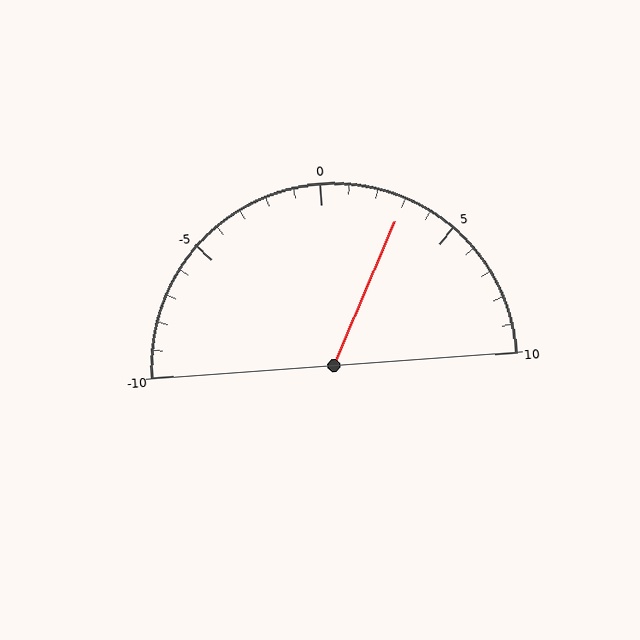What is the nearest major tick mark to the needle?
The nearest major tick mark is 5.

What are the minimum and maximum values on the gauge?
The gauge ranges from -10 to 10.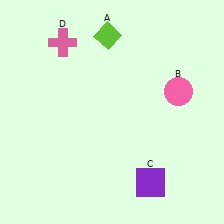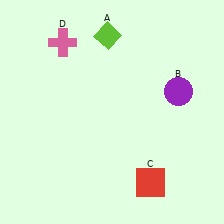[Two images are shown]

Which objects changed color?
B changed from pink to purple. C changed from purple to red.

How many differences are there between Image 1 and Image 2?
There are 2 differences between the two images.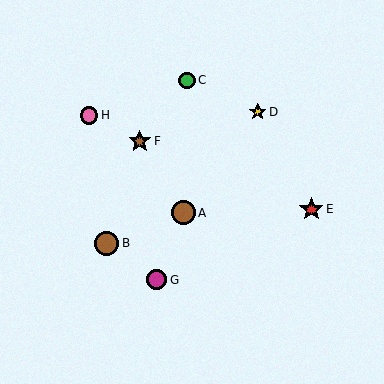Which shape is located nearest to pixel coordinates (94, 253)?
The brown circle (labeled B) at (106, 243) is nearest to that location.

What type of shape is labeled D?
Shape D is a yellow star.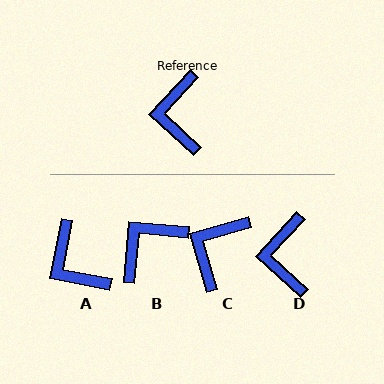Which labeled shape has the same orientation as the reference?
D.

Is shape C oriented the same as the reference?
No, it is off by about 31 degrees.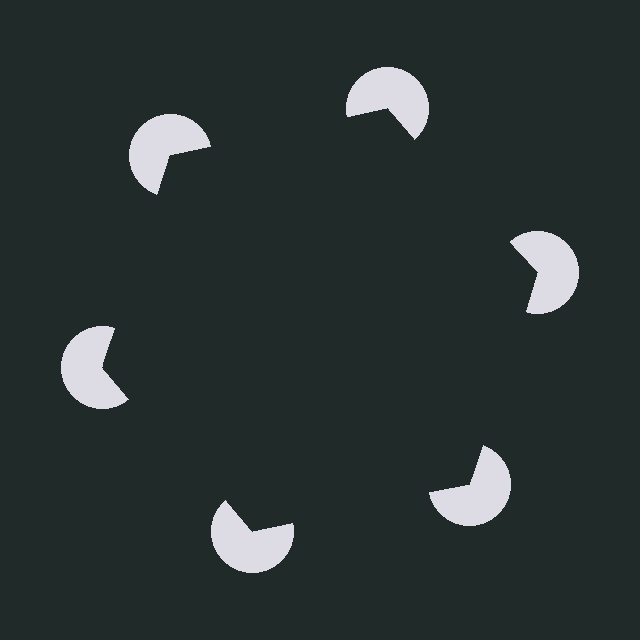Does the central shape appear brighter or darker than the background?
It typically appears slightly darker than the background, even though no actual brightness change is drawn.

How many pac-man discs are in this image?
There are 6 — one at each vertex of the illusory hexagon.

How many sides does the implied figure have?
6 sides.